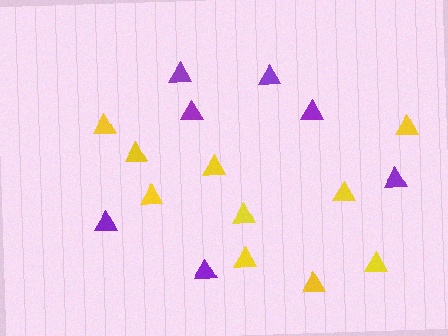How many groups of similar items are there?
There are 2 groups: one group of yellow triangles (10) and one group of purple triangles (7).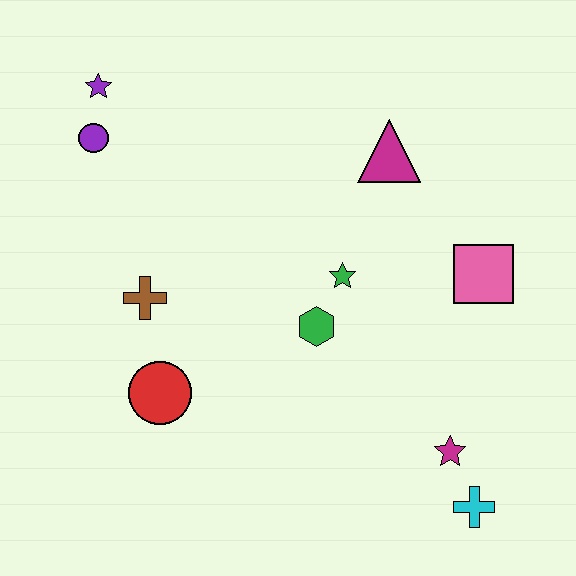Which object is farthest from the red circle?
The pink square is farthest from the red circle.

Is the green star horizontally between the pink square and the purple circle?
Yes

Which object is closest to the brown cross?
The red circle is closest to the brown cross.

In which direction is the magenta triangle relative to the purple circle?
The magenta triangle is to the right of the purple circle.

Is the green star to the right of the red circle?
Yes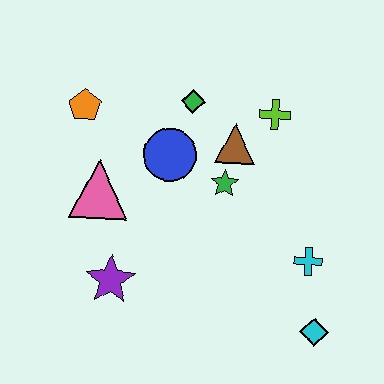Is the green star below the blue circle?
Yes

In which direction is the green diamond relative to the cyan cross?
The green diamond is above the cyan cross.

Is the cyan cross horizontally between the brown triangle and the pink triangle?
No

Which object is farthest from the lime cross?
The purple star is farthest from the lime cross.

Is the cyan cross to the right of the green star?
Yes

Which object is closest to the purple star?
The pink triangle is closest to the purple star.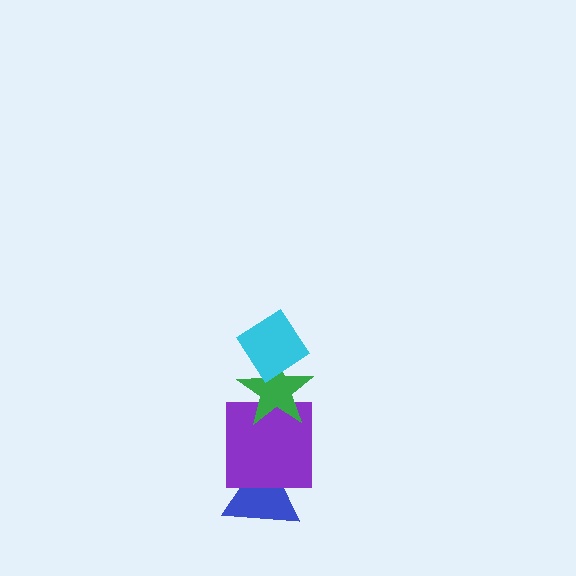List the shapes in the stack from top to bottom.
From top to bottom: the cyan diamond, the green star, the purple square, the blue triangle.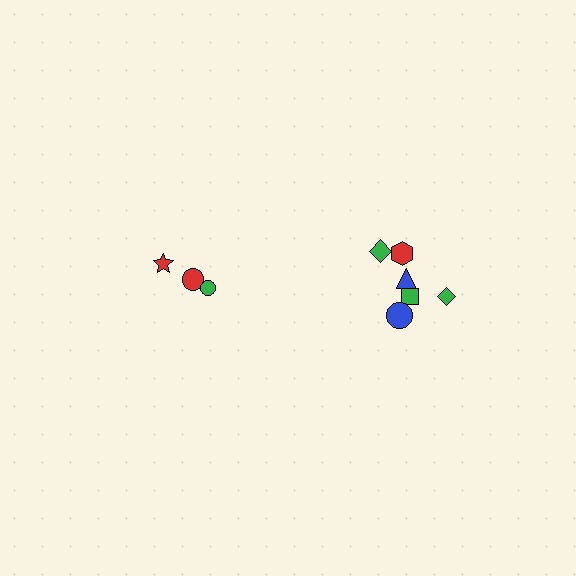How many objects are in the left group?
There are 3 objects.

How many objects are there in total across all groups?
There are 9 objects.